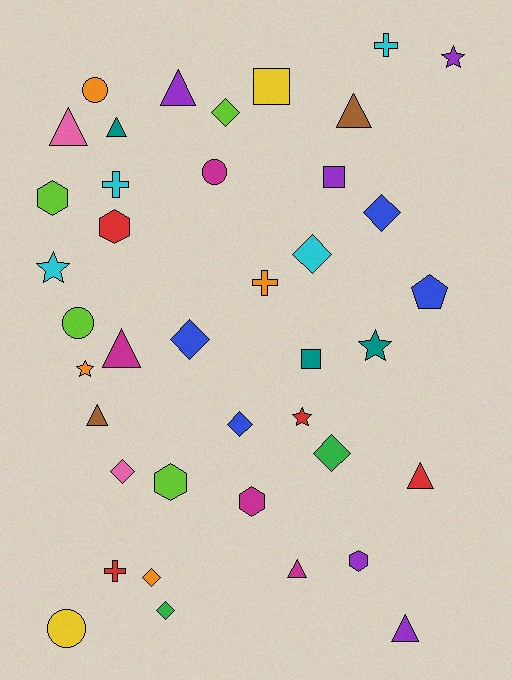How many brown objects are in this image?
There are 2 brown objects.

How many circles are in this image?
There are 4 circles.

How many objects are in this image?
There are 40 objects.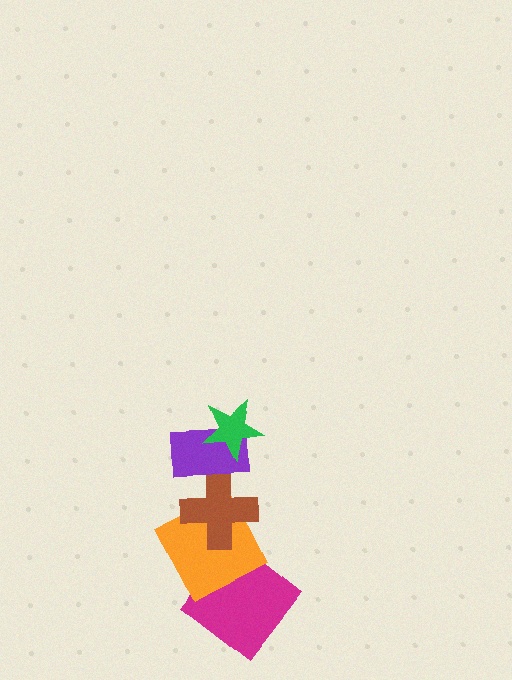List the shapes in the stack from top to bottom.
From top to bottom: the green star, the purple rectangle, the brown cross, the orange square, the magenta diamond.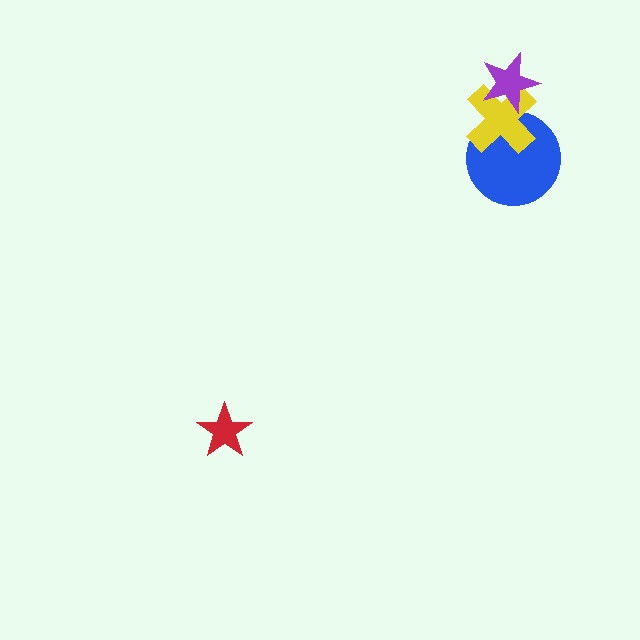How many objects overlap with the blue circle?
1 object overlaps with the blue circle.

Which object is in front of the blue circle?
The yellow cross is in front of the blue circle.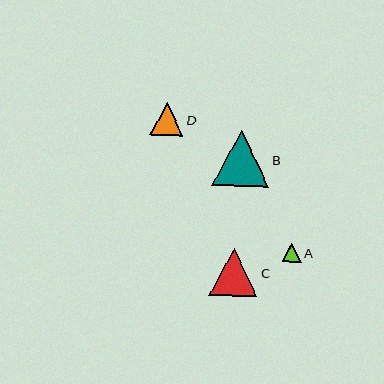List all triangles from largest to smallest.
From largest to smallest: B, C, D, A.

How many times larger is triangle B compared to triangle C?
Triangle B is approximately 1.2 times the size of triangle C.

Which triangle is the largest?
Triangle B is the largest with a size of approximately 57 pixels.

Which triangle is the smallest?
Triangle A is the smallest with a size of approximately 19 pixels.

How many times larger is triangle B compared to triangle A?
Triangle B is approximately 3.0 times the size of triangle A.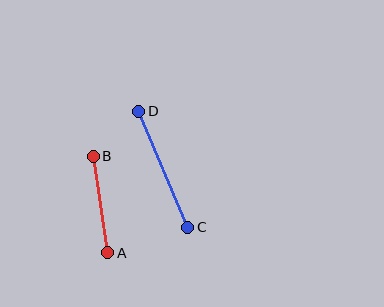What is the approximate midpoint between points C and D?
The midpoint is at approximately (163, 169) pixels.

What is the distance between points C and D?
The distance is approximately 126 pixels.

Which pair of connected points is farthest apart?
Points C and D are farthest apart.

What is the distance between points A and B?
The distance is approximately 98 pixels.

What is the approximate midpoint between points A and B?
The midpoint is at approximately (100, 205) pixels.